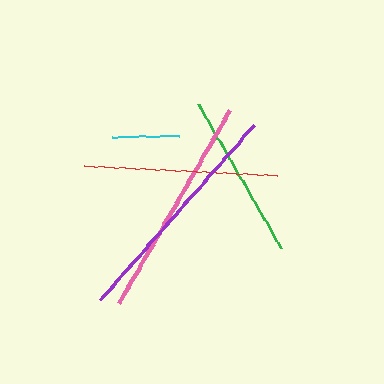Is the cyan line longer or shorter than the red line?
The red line is longer than the cyan line.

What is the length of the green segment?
The green segment is approximately 166 pixels long.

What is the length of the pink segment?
The pink segment is approximately 222 pixels long.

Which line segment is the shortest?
The cyan line is the shortest at approximately 67 pixels.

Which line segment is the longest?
The purple line is the longest at approximately 233 pixels.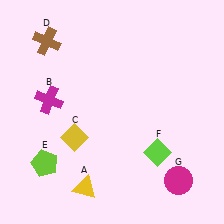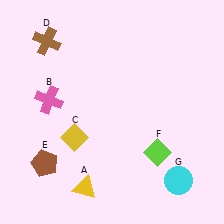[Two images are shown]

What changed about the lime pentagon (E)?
In Image 1, E is lime. In Image 2, it changed to brown.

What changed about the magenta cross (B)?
In Image 1, B is magenta. In Image 2, it changed to pink.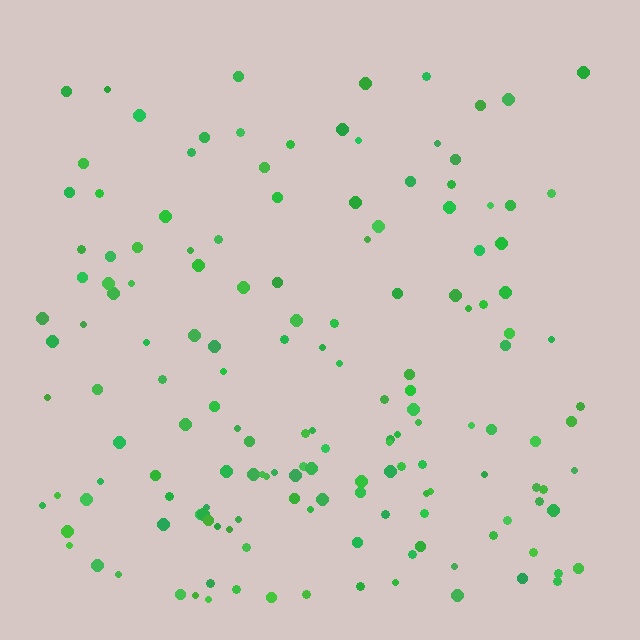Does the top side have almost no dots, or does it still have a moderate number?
Still a moderate number, just noticeably fewer than the bottom.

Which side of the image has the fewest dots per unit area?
The top.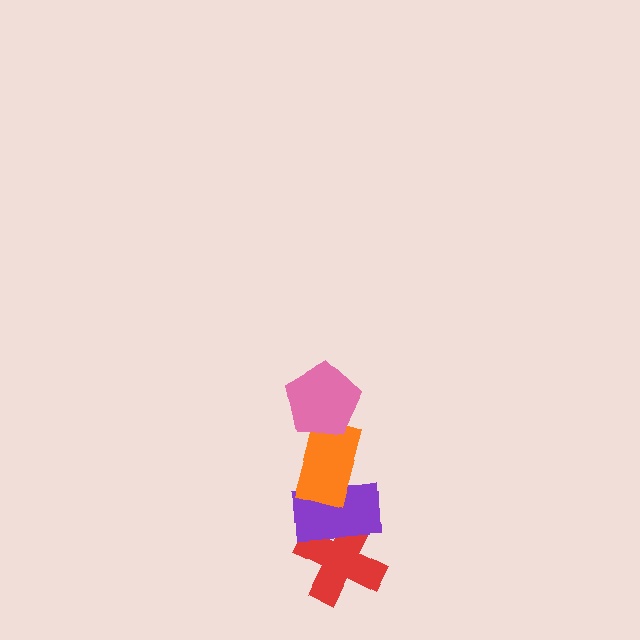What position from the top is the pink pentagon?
The pink pentagon is 1st from the top.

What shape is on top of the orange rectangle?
The pink pentagon is on top of the orange rectangle.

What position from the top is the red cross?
The red cross is 4th from the top.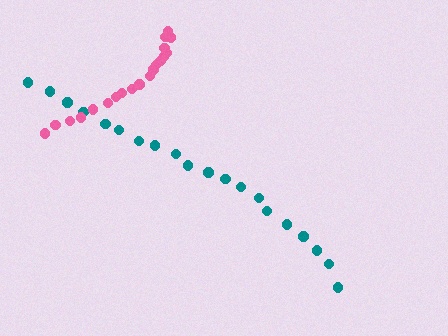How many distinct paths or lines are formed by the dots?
There are 2 distinct paths.